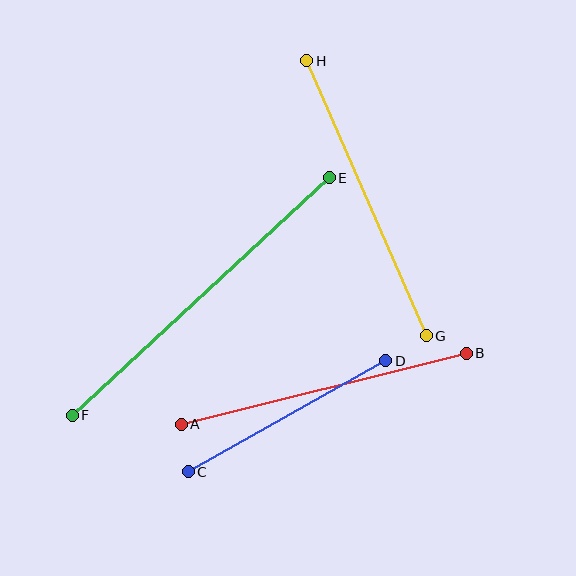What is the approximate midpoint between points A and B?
The midpoint is at approximately (324, 389) pixels.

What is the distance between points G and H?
The distance is approximately 300 pixels.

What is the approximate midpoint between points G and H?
The midpoint is at approximately (366, 198) pixels.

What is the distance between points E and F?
The distance is approximately 350 pixels.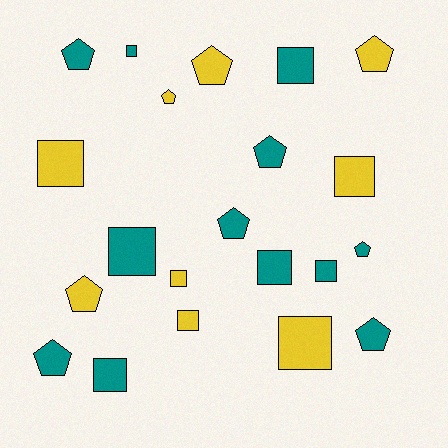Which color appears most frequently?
Teal, with 12 objects.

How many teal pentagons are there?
There are 6 teal pentagons.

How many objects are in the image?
There are 21 objects.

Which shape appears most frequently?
Square, with 11 objects.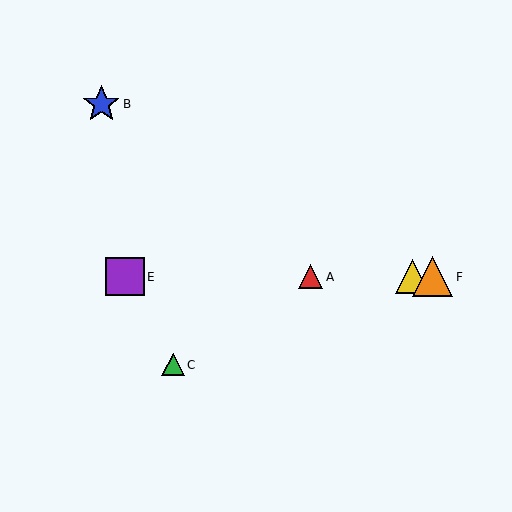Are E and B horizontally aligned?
No, E is at y≈277 and B is at y≈105.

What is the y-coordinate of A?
Object A is at y≈277.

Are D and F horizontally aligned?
Yes, both are at y≈276.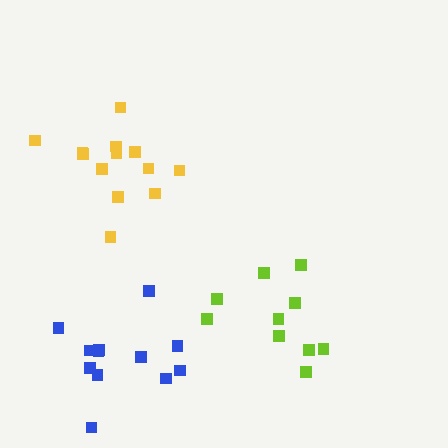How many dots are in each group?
Group 1: 13 dots, Group 2: 10 dots, Group 3: 12 dots (35 total).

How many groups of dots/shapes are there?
There are 3 groups.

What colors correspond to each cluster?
The clusters are colored: yellow, lime, blue.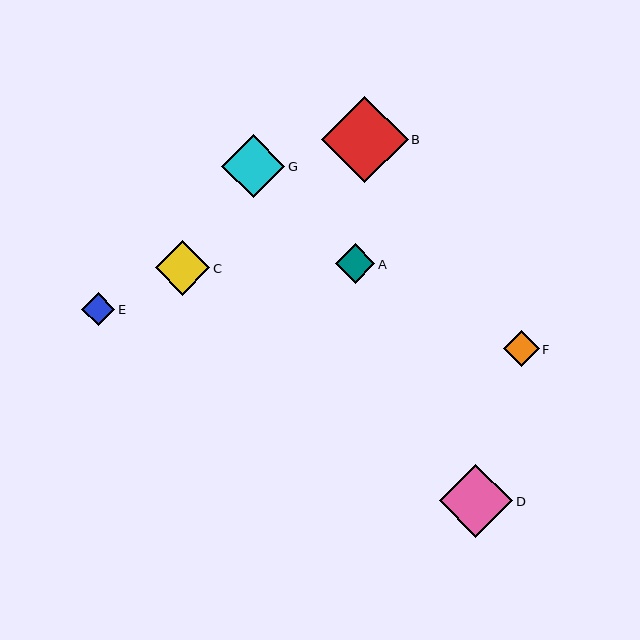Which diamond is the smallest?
Diamond E is the smallest with a size of approximately 33 pixels.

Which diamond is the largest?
Diamond B is the largest with a size of approximately 86 pixels.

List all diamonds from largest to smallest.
From largest to smallest: B, D, G, C, A, F, E.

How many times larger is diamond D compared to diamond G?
Diamond D is approximately 1.2 times the size of diamond G.